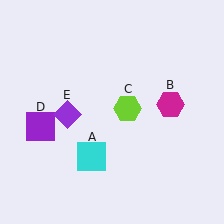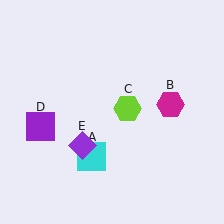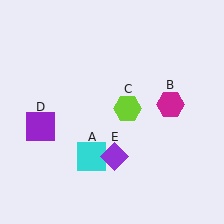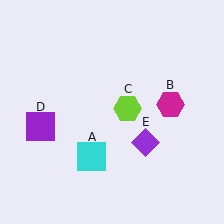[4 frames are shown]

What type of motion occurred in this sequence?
The purple diamond (object E) rotated counterclockwise around the center of the scene.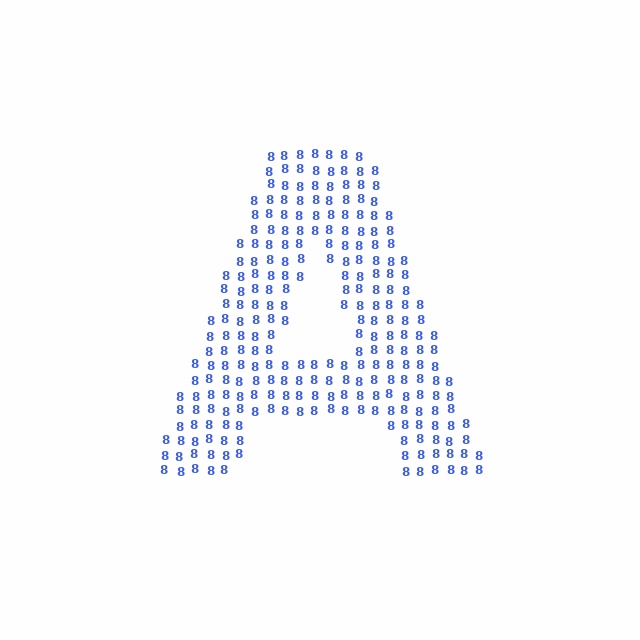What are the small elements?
The small elements are digit 8's.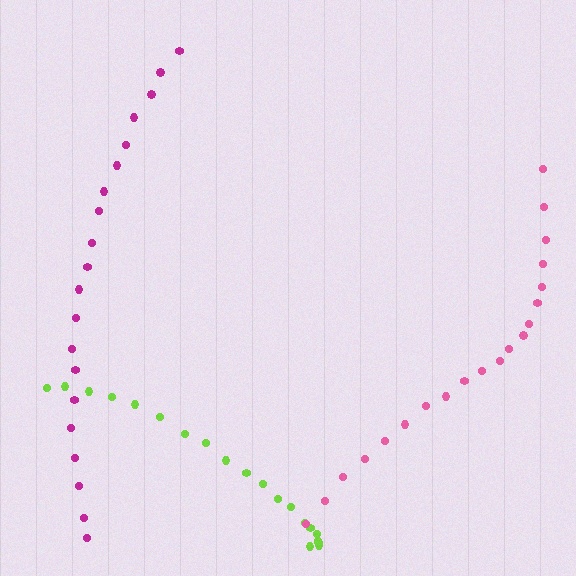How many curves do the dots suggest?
There are 3 distinct paths.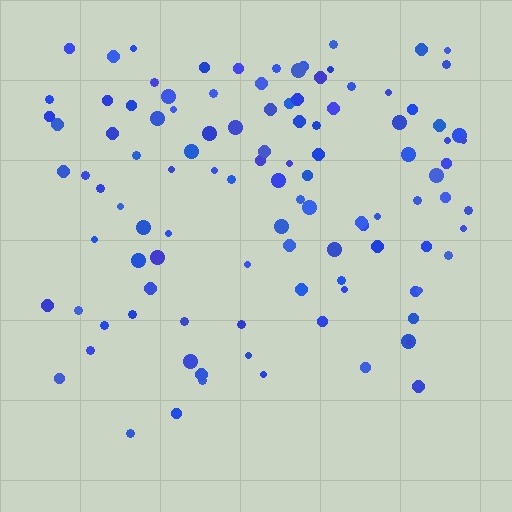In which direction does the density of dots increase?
From bottom to top, with the top side densest.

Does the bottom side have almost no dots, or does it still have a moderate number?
Still a moderate number, just noticeably fewer than the top.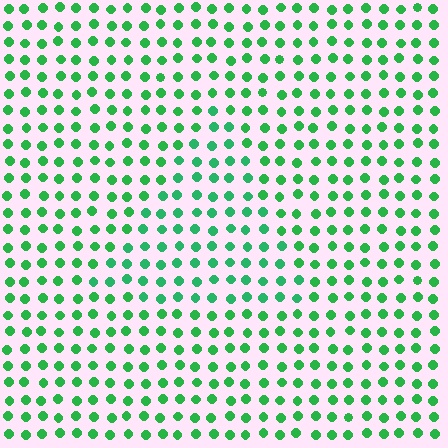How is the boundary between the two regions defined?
The boundary is defined purely by a slight shift in hue (about 14 degrees). Spacing, size, and orientation are identical on both sides.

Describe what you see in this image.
The image is filled with small green elements in a uniform arrangement. A triangle-shaped region is visible where the elements are tinted to a slightly different hue, forming a subtle color boundary.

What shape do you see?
I see a triangle.